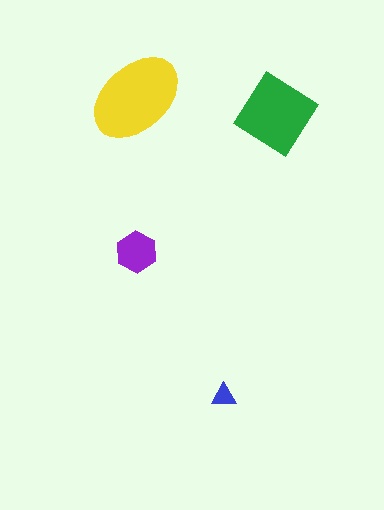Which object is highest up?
The yellow ellipse is topmost.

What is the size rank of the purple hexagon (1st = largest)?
3rd.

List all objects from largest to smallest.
The yellow ellipse, the green diamond, the purple hexagon, the blue triangle.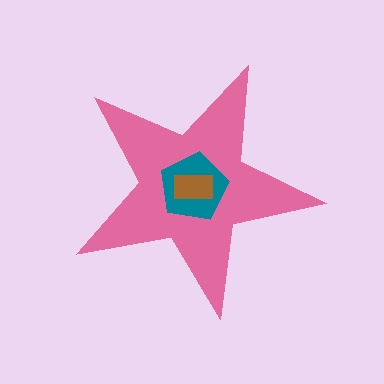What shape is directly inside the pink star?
The teal pentagon.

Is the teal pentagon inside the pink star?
Yes.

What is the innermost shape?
The brown rectangle.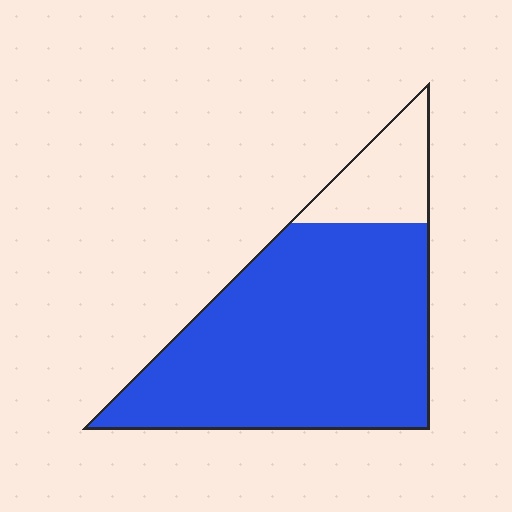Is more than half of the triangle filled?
Yes.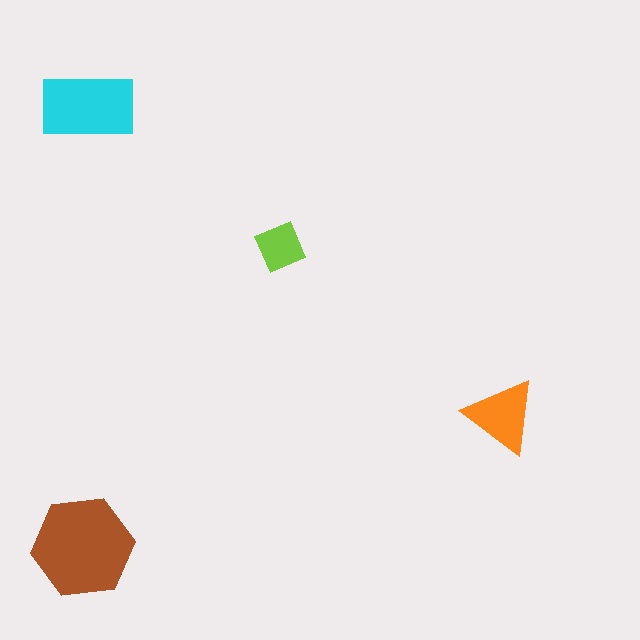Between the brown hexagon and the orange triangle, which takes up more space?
The brown hexagon.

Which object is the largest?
The brown hexagon.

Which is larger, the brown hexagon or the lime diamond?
The brown hexagon.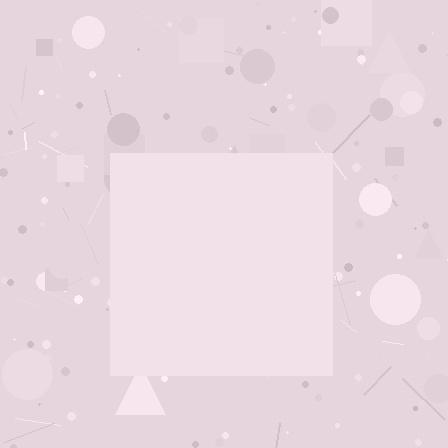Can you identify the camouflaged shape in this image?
The camouflaged shape is a square.